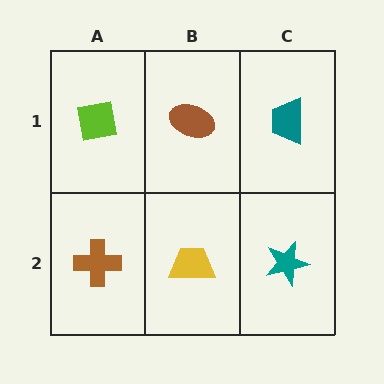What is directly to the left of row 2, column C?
A yellow trapezoid.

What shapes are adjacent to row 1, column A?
A brown cross (row 2, column A), a brown ellipse (row 1, column B).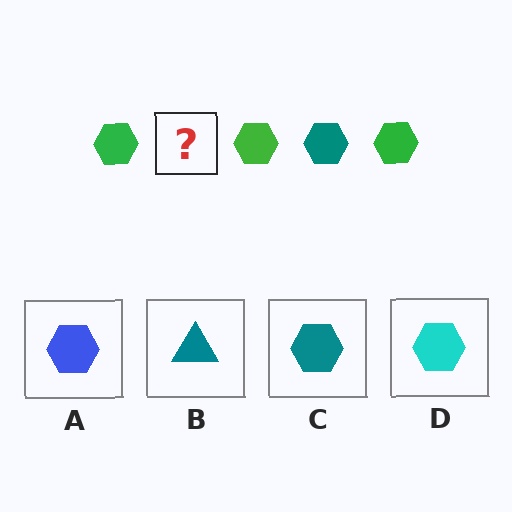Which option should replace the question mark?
Option C.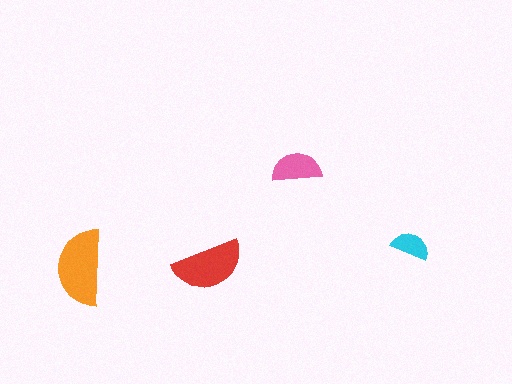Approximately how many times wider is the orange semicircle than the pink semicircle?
About 1.5 times wider.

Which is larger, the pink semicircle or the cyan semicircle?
The pink one.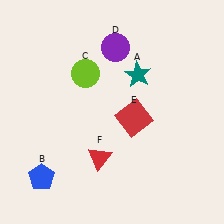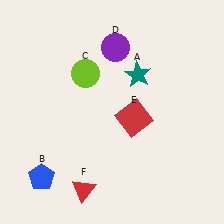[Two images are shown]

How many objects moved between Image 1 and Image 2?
1 object moved between the two images.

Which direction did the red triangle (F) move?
The red triangle (F) moved down.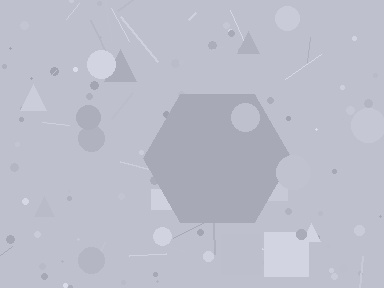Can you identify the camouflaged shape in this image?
The camouflaged shape is a hexagon.